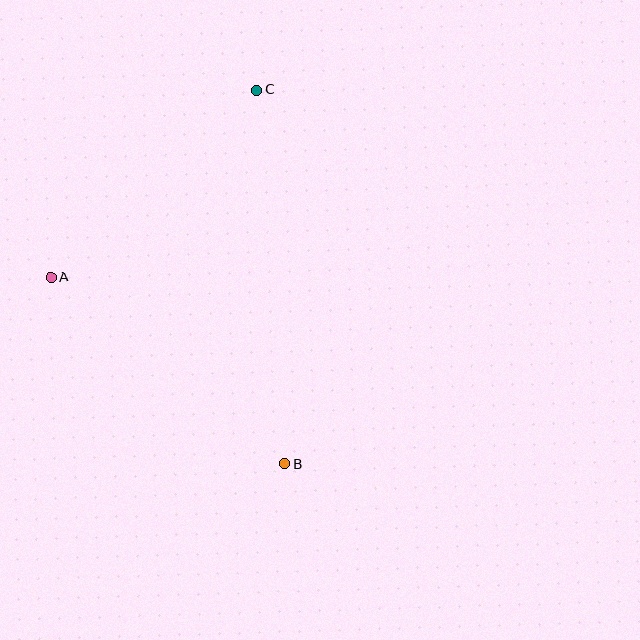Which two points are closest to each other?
Points A and C are closest to each other.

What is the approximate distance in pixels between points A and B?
The distance between A and B is approximately 299 pixels.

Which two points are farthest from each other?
Points B and C are farthest from each other.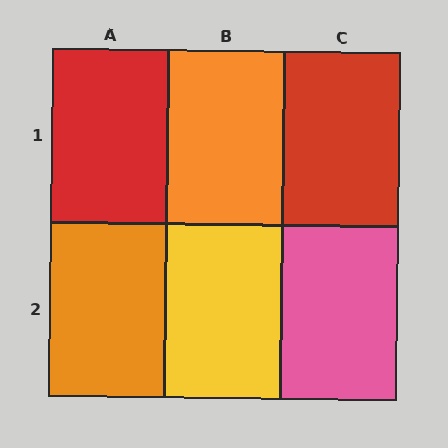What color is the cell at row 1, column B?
Orange.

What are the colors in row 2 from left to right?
Orange, yellow, pink.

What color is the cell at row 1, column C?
Red.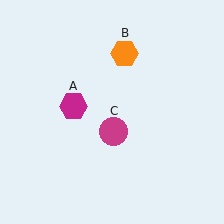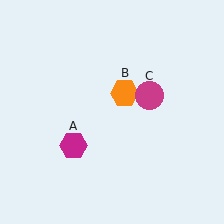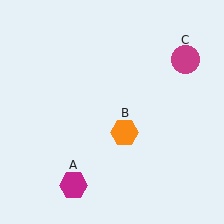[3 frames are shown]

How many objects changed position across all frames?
3 objects changed position: magenta hexagon (object A), orange hexagon (object B), magenta circle (object C).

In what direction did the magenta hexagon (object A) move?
The magenta hexagon (object A) moved down.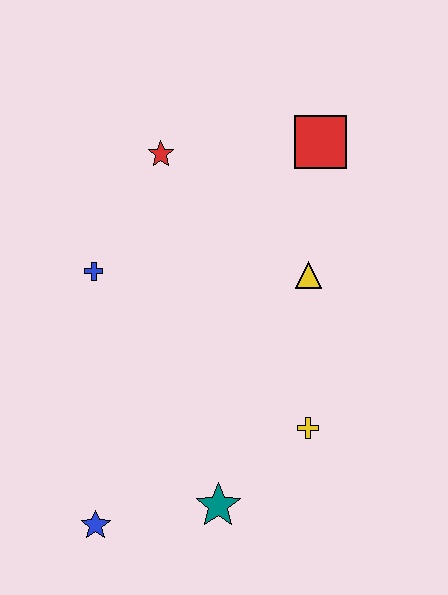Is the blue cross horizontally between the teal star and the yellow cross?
No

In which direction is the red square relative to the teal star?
The red square is above the teal star.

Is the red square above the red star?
Yes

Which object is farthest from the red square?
The blue star is farthest from the red square.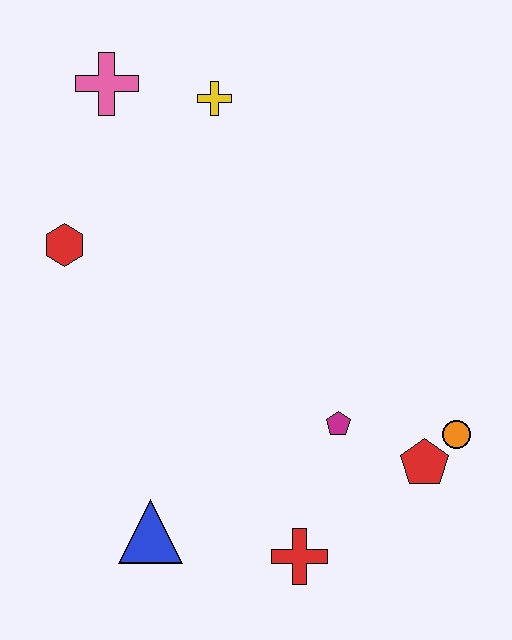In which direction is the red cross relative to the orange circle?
The red cross is to the left of the orange circle.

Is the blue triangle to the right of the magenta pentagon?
No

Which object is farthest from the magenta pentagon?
The pink cross is farthest from the magenta pentagon.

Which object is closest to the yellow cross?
The pink cross is closest to the yellow cross.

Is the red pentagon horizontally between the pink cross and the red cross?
No